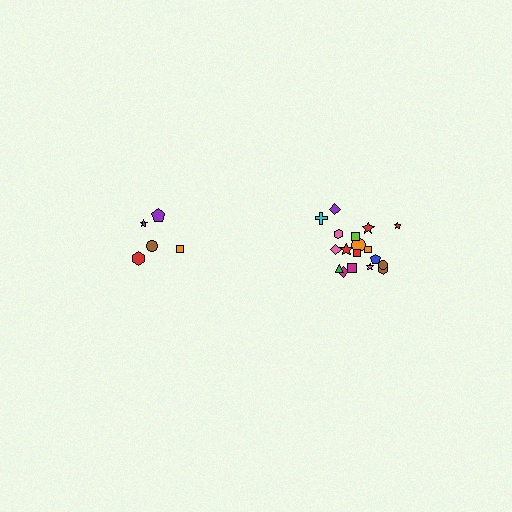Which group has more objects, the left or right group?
The right group.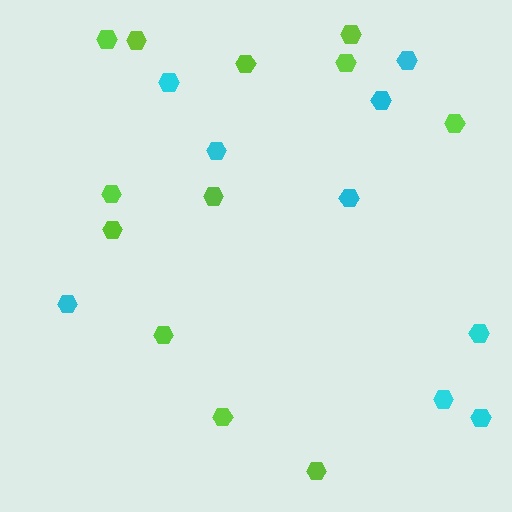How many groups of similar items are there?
There are 2 groups: one group of cyan hexagons (9) and one group of lime hexagons (12).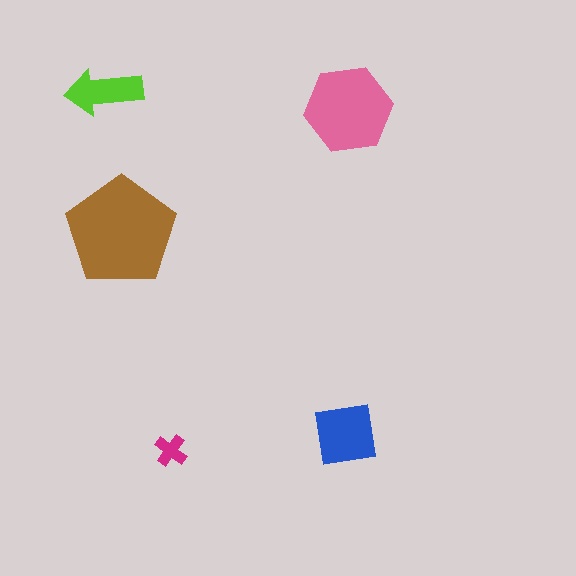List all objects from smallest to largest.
The magenta cross, the lime arrow, the blue square, the pink hexagon, the brown pentagon.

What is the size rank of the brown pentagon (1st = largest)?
1st.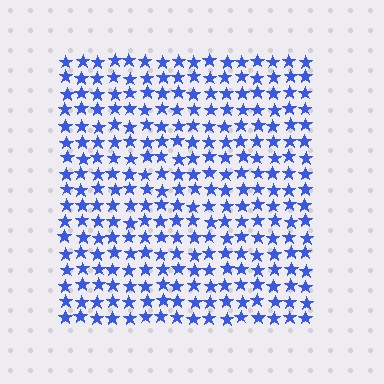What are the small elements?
The small elements are stars.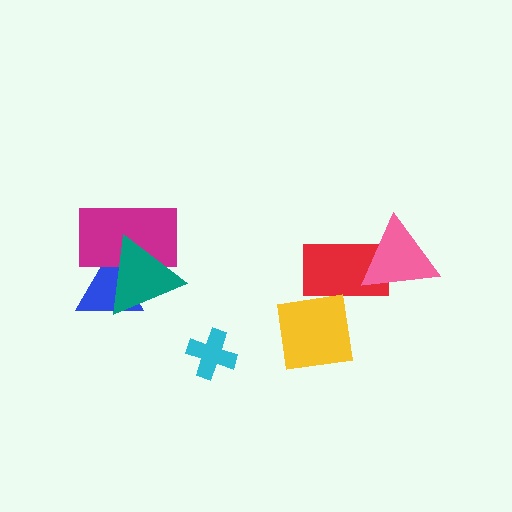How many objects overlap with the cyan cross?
0 objects overlap with the cyan cross.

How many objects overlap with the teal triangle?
2 objects overlap with the teal triangle.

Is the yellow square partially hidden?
No, no other shape covers it.